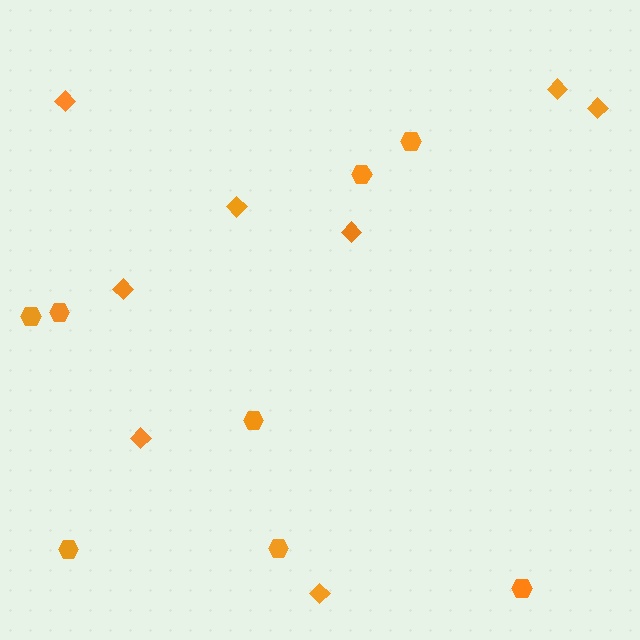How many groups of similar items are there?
There are 2 groups: one group of diamonds (8) and one group of hexagons (8).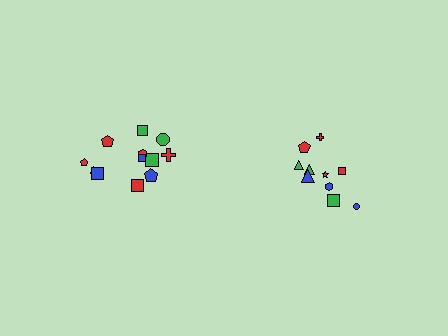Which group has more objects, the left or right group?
The left group.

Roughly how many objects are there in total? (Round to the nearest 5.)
Roughly 20 objects in total.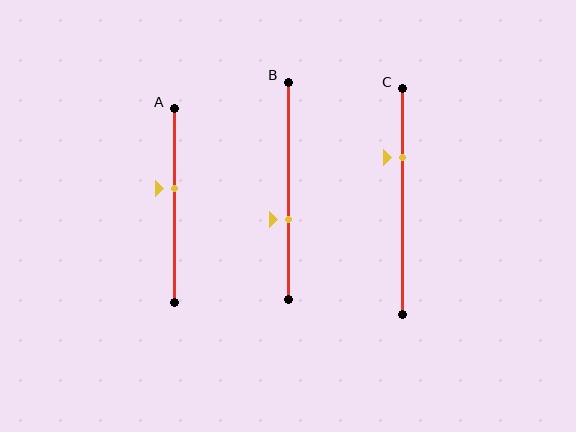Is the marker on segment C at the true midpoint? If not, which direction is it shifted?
No, the marker on segment C is shifted upward by about 20% of the segment length.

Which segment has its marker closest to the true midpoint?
Segment A has its marker closest to the true midpoint.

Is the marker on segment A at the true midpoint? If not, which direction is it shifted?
No, the marker on segment A is shifted upward by about 9% of the segment length.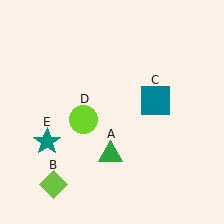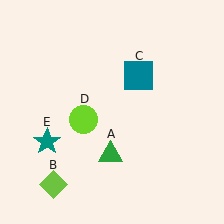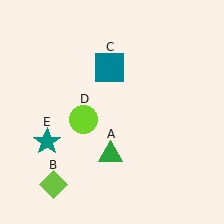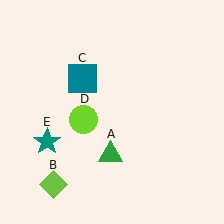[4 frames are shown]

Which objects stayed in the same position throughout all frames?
Green triangle (object A) and lime diamond (object B) and lime circle (object D) and teal star (object E) remained stationary.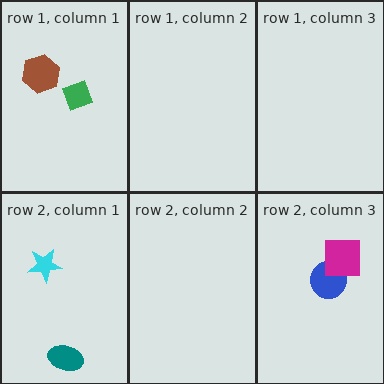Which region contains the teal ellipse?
The row 2, column 1 region.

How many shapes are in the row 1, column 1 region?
2.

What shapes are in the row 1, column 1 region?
The green diamond, the brown hexagon.